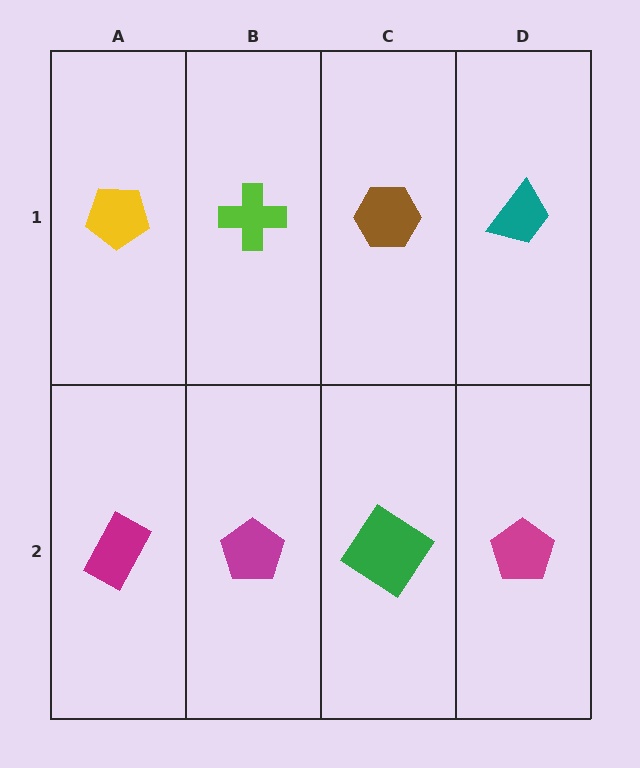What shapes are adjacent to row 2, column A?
A yellow pentagon (row 1, column A), a magenta pentagon (row 2, column B).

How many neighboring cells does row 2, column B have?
3.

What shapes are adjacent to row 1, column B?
A magenta pentagon (row 2, column B), a yellow pentagon (row 1, column A), a brown hexagon (row 1, column C).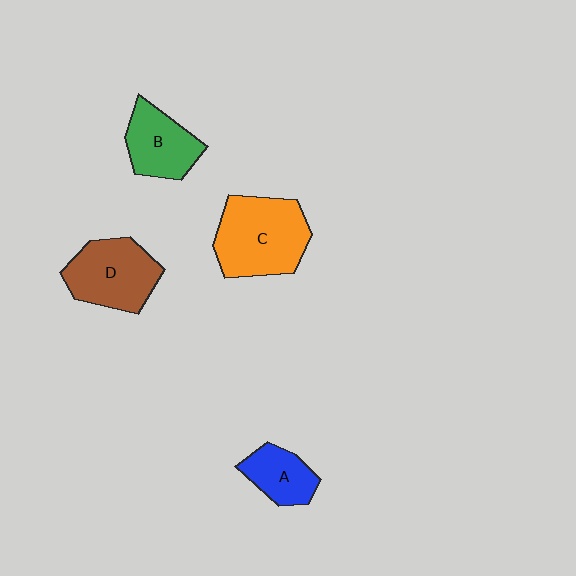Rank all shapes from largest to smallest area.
From largest to smallest: C (orange), D (brown), B (green), A (blue).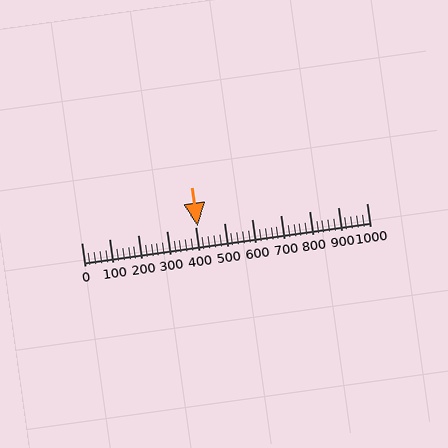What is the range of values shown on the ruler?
The ruler shows values from 0 to 1000.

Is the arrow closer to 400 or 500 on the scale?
The arrow is closer to 400.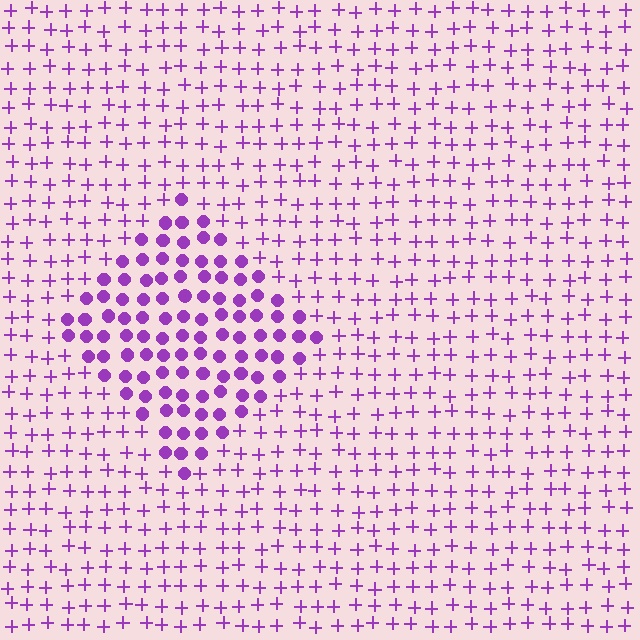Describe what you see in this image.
The image is filled with small purple elements arranged in a uniform grid. A diamond-shaped region contains circles, while the surrounding area contains plus signs. The boundary is defined purely by the change in element shape.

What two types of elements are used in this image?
The image uses circles inside the diamond region and plus signs outside it.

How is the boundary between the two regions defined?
The boundary is defined by a change in element shape: circles inside vs. plus signs outside. All elements share the same color and spacing.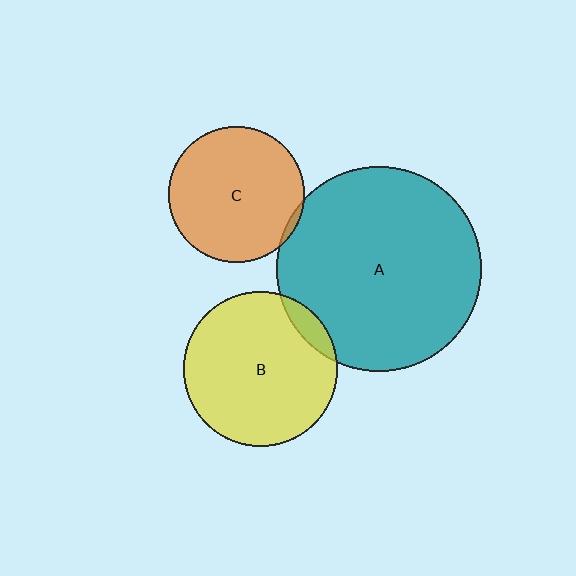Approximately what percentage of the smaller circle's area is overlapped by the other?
Approximately 5%.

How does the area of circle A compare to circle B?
Approximately 1.8 times.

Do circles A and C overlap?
Yes.